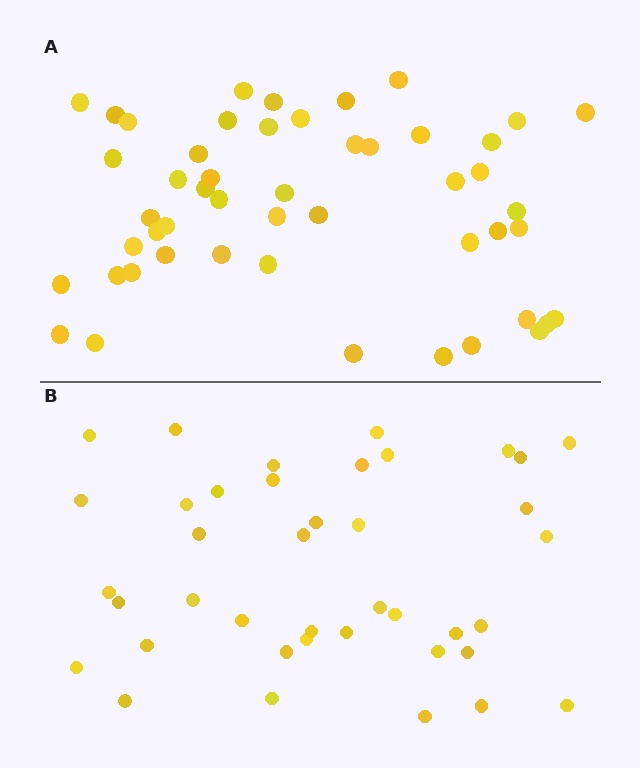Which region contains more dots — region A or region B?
Region A (the top region) has more dots.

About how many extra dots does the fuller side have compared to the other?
Region A has roughly 10 or so more dots than region B.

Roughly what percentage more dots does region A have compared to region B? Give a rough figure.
About 25% more.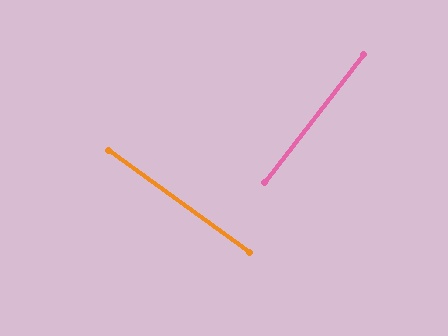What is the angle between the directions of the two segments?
Approximately 88 degrees.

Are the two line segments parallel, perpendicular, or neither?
Perpendicular — they meet at approximately 88°.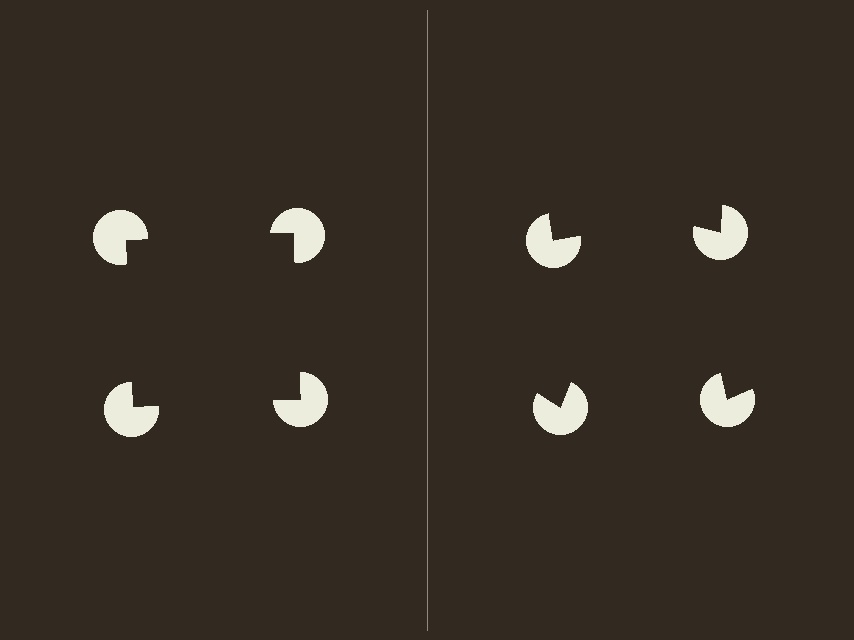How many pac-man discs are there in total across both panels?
8 — 4 on each side.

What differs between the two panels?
The pac-man discs are positioned identically on both sides; only the wedge orientations differ. On the left they align to a square; on the right they are misaligned.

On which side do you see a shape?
An illusory square appears on the left side. On the right side the wedge cuts are rotated, so no coherent shape forms.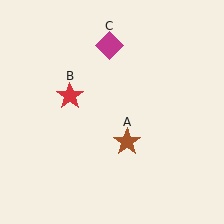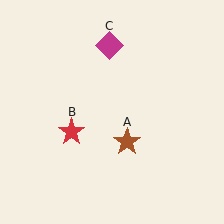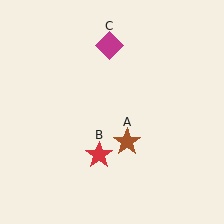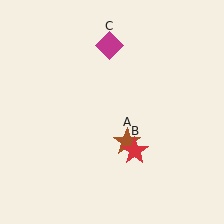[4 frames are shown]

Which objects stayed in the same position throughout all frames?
Brown star (object A) and magenta diamond (object C) remained stationary.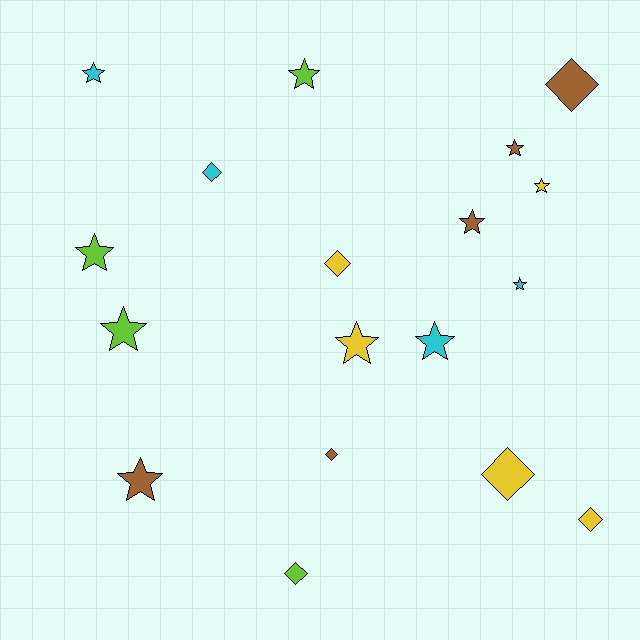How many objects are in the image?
There are 18 objects.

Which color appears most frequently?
Brown, with 5 objects.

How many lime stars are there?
There are 3 lime stars.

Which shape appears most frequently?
Star, with 11 objects.